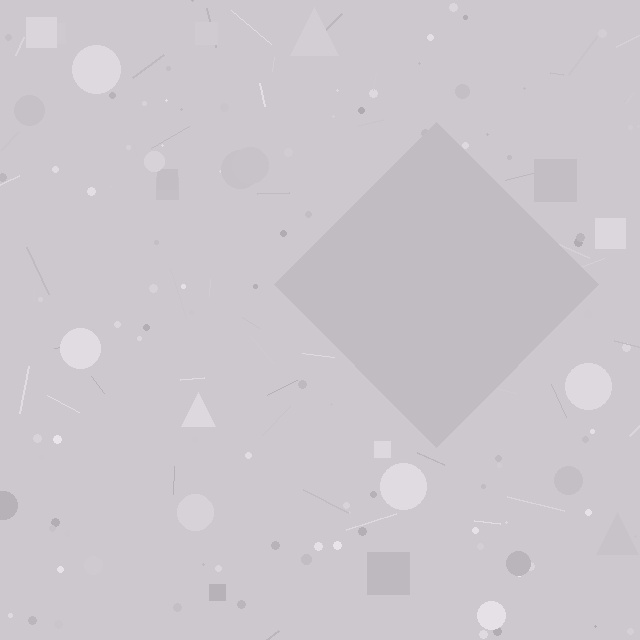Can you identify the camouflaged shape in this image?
The camouflaged shape is a diamond.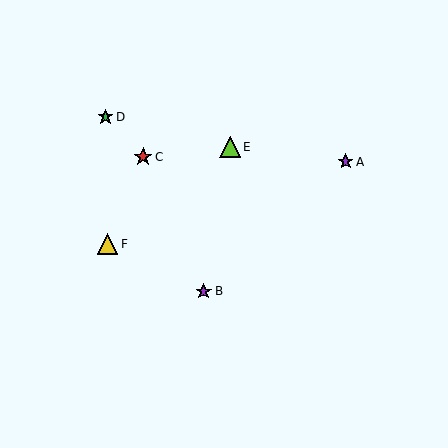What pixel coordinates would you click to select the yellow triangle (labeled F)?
Click at (108, 244) to select the yellow triangle F.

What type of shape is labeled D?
Shape D is a green star.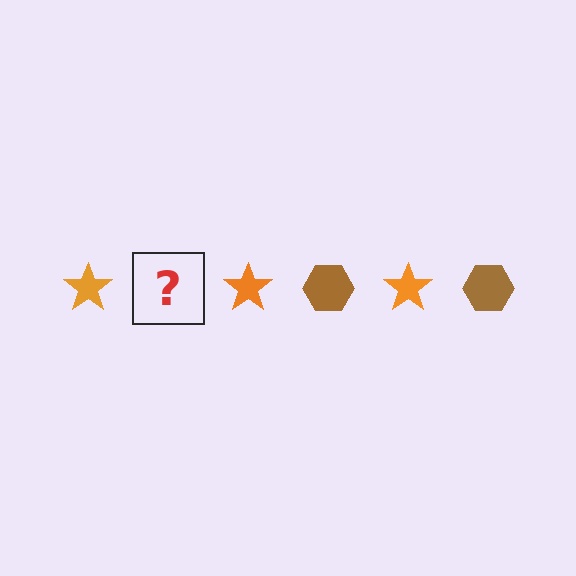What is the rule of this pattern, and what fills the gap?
The rule is that the pattern alternates between orange star and brown hexagon. The gap should be filled with a brown hexagon.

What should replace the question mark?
The question mark should be replaced with a brown hexagon.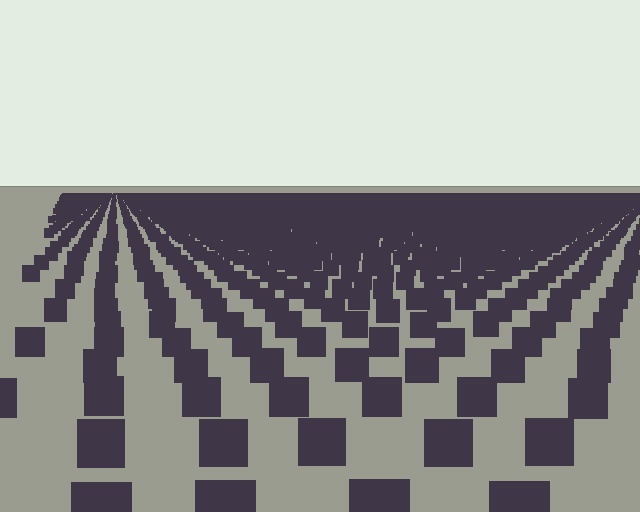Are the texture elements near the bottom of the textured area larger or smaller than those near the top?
Larger. Near the bottom, elements are closer to the viewer and appear at a bigger on-screen size.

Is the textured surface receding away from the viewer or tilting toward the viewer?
The surface is receding away from the viewer. Texture elements get smaller and denser toward the top.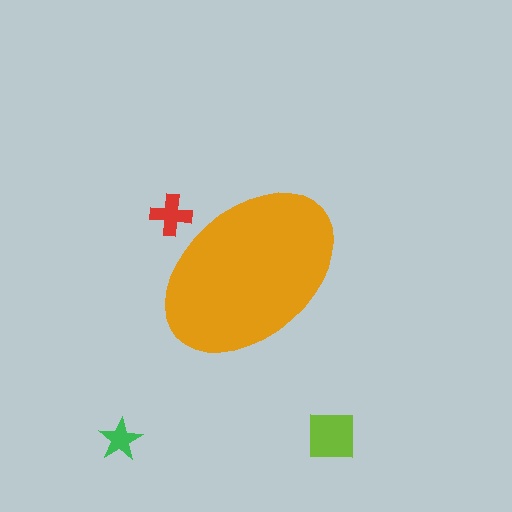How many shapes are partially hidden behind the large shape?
1 shape is partially hidden.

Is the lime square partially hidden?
No, the lime square is fully visible.